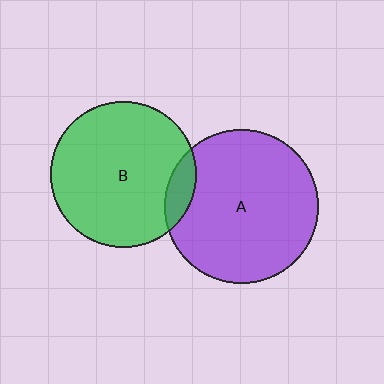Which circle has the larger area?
Circle A (purple).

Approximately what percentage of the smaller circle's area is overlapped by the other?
Approximately 10%.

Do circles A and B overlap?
Yes.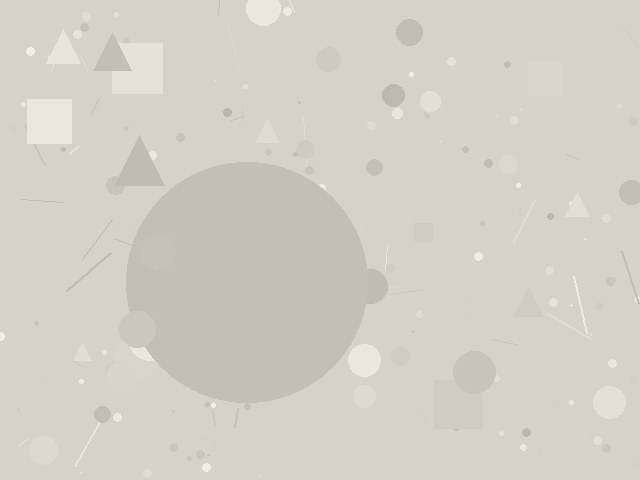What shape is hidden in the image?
A circle is hidden in the image.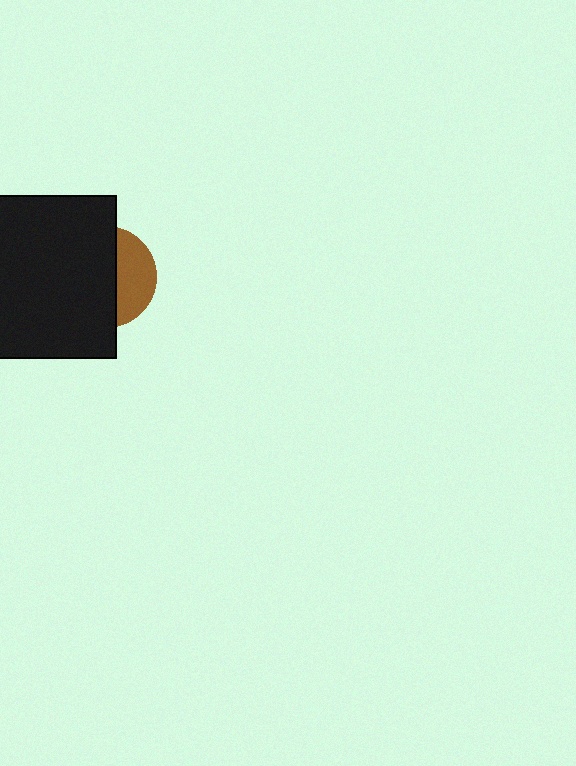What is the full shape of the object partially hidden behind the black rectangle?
The partially hidden object is a brown circle.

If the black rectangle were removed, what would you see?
You would see the complete brown circle.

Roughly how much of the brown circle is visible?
A small part of it is visible (roughly 35%).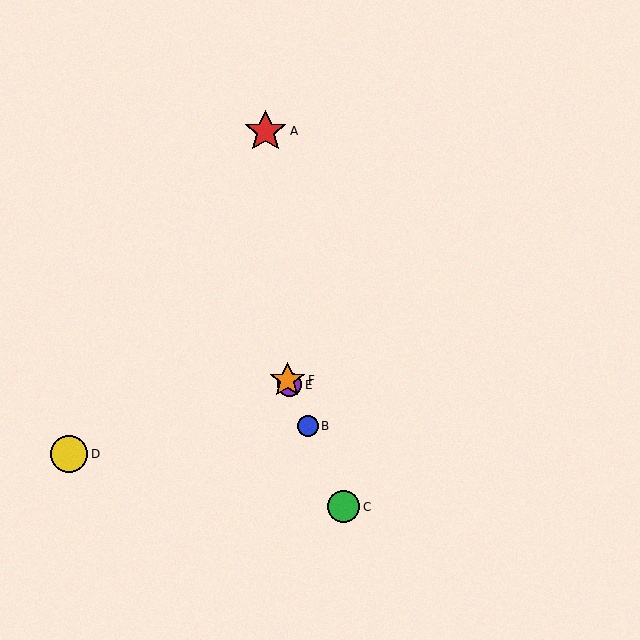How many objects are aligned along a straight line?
4 objects (B, C, E, F) are aligned along a straight line.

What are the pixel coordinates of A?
Object A is at (265, 131).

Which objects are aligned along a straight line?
Objects B, C, E, F are aligned along a straight line.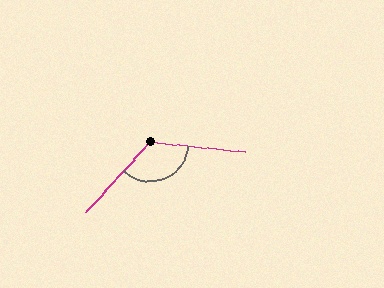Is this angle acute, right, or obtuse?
It is obtuse.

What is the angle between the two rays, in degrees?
Approximately 126 degrees.